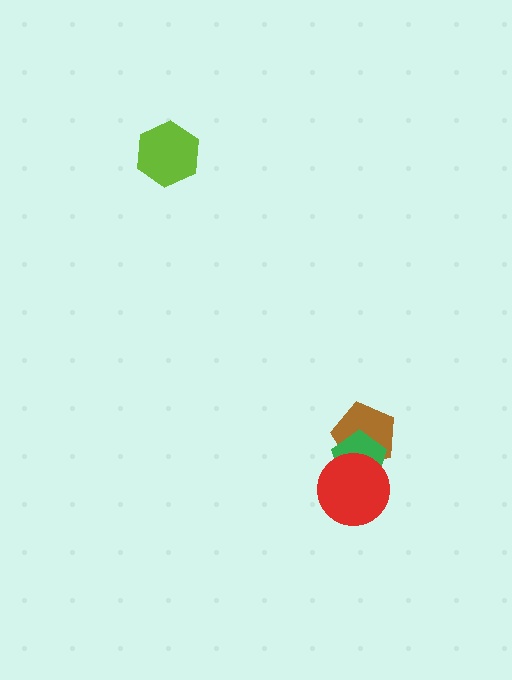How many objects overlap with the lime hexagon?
0 objects overlap with the lime hexagon.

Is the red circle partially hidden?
No, no other shape covers it.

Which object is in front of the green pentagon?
The red circle is in front of the green pentagon.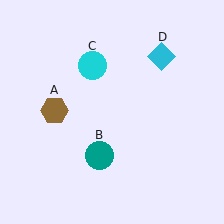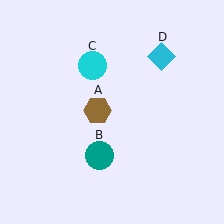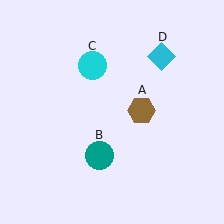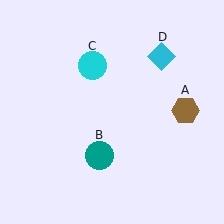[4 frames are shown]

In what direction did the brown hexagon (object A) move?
The brown hexagon (object A) moved right.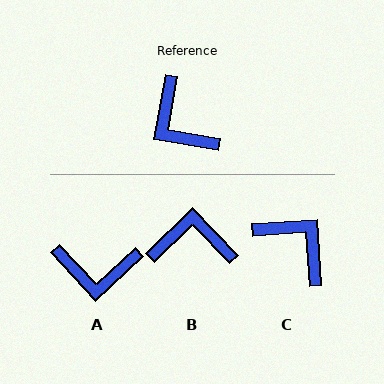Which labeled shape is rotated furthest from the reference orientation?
C, about 166 degrees away.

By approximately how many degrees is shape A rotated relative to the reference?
Approximately 53 degrees counter-clockwise.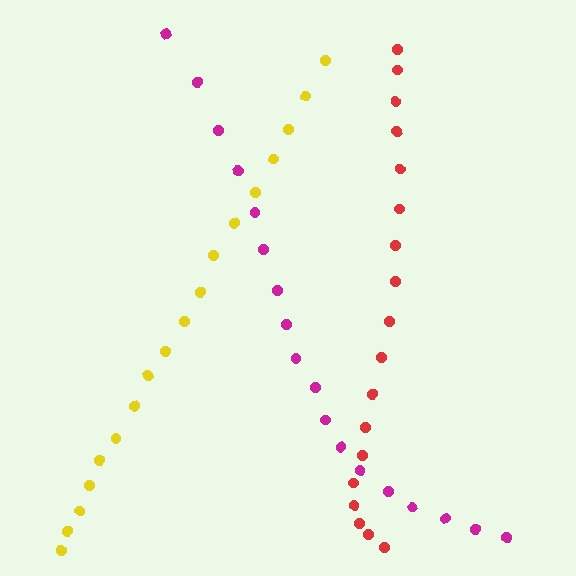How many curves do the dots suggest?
There are 3 distinct paths.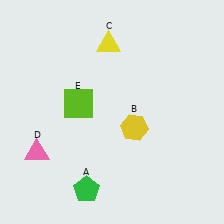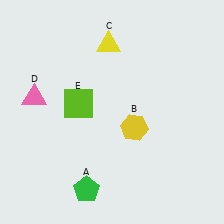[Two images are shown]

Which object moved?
The pink triangle (D) moved up.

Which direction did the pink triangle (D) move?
The pink triangle (D) moved up.